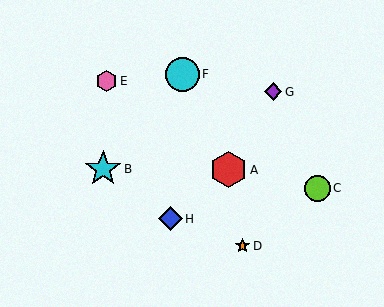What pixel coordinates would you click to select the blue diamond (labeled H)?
Click at (170, 219) to select the blue diamond H.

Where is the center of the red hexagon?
The center of the red hexagon is at (228, 170).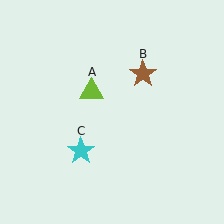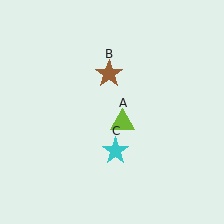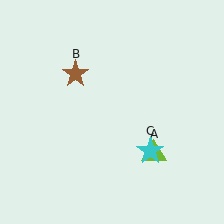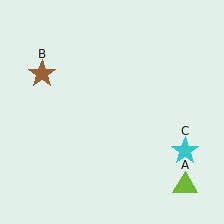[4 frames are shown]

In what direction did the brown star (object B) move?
The brown star (object B) moved left.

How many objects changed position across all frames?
3 objects changed position: lime triangle (object A), brown star (object B), cyan star (object C).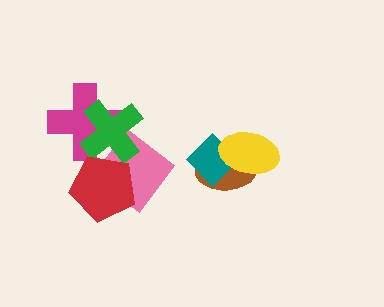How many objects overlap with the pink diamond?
3 objects overlap with the pink diamond.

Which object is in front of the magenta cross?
The green cross is in front of the magenta cross.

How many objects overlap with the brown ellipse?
2 objects overlap with the brown ellipse.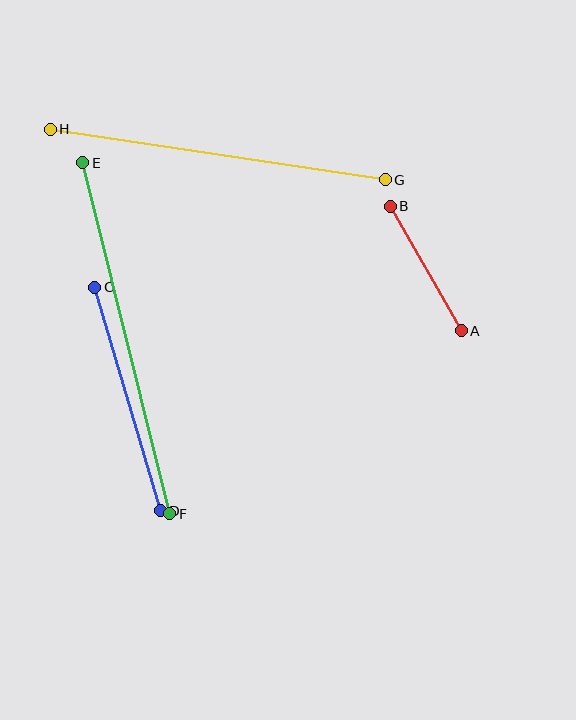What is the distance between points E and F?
The distance is approximately 362 pixels.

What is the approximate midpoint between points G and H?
The midpoint is at approximately (218, 154) pixels.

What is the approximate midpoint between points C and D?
The midpoint is at approximately (127, 399) pixels.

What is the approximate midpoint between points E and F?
The midpoint is at approximately (126, 338) pixels.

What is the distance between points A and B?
The distance is approximately 143 pixels.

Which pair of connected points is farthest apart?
Points E and F are farthest apart.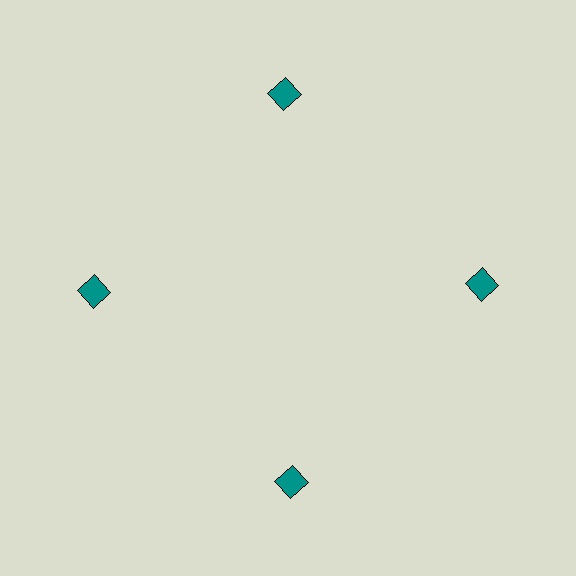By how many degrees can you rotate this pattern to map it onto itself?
The pattern maps onto itself every 90 degrees of rotation.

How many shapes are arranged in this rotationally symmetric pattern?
There are 4 shapes, arranged in 4 groups of 1.